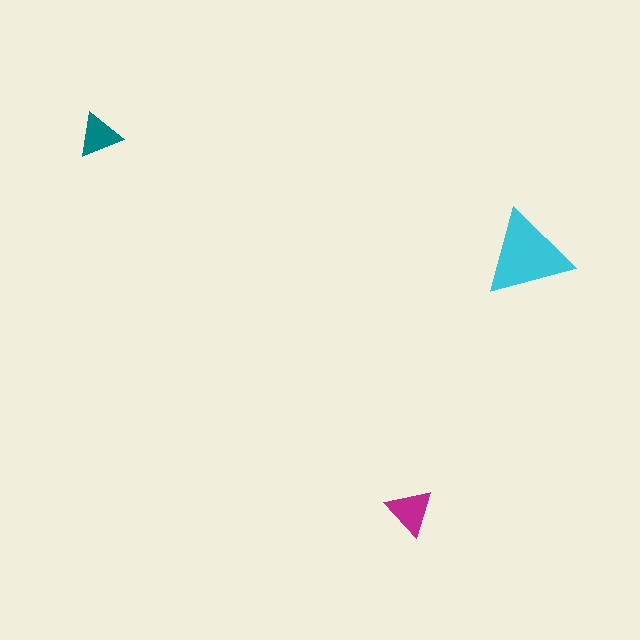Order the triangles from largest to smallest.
the cyan one, the magenta one, the teal one.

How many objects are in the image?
There are 3 objects in the image.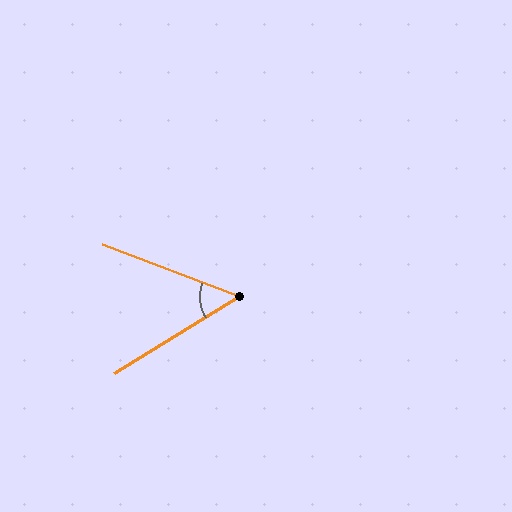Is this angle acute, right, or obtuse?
It is acute.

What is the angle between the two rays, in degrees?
Approximately 52 degrees.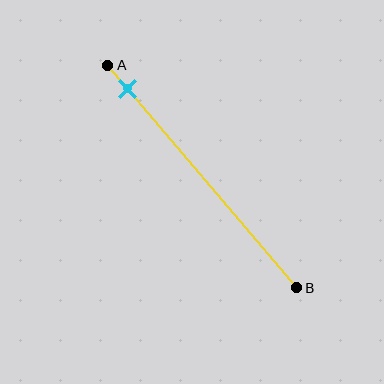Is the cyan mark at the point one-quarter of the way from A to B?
No, the mark is at about 10% from A, not at the 25% one-quarter point.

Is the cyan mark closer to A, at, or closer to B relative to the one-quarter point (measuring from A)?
The cyan mark is closer to point A than the one-quarter point of segment AB.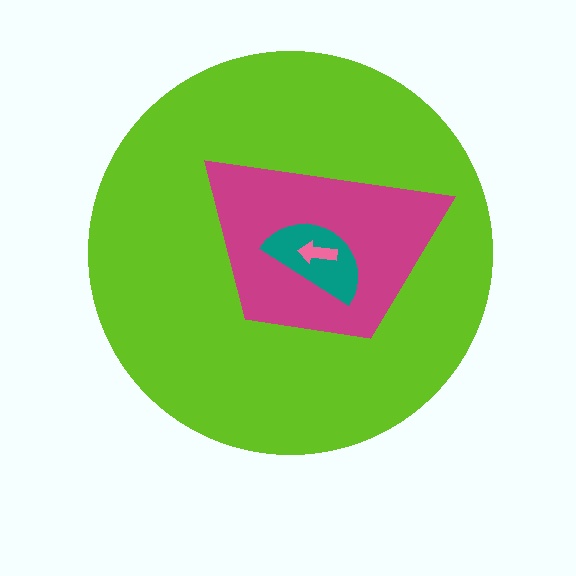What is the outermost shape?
The lime circle.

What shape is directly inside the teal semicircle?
The pink arrow.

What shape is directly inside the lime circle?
The magenta trapezoid.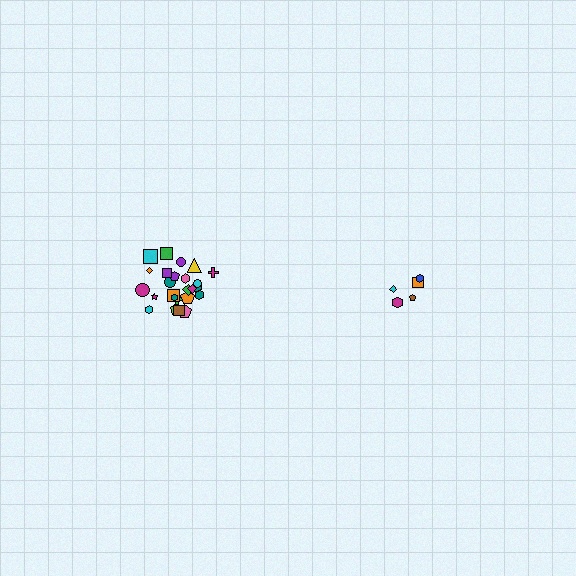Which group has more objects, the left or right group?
The left group.